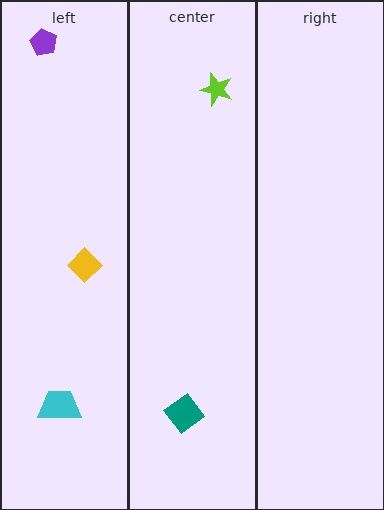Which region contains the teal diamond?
The center region.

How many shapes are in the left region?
3.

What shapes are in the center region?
The lime star, the teal diamond.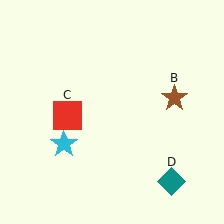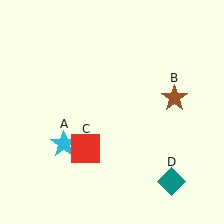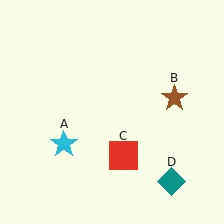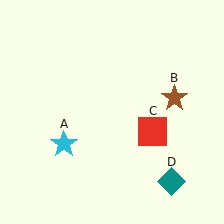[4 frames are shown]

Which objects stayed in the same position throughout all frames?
Cyan star (object A) and brown star (object B) and teal diamond (object D) remained stationary.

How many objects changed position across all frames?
1 object changed position: red square (object C).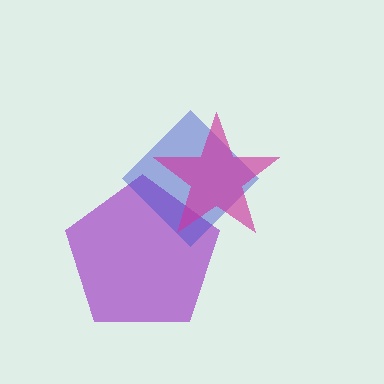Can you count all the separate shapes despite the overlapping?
Yes, there are 3 separate shapes.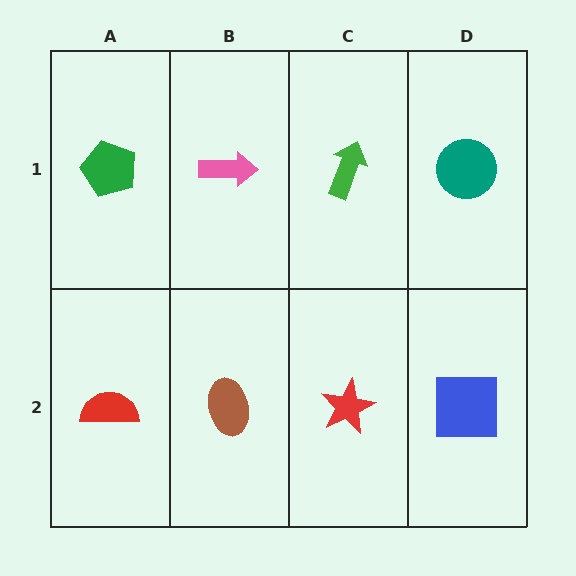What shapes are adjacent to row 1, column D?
A blue square (row 2, column D), a green arrow (row 1, column C).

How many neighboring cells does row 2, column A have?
2.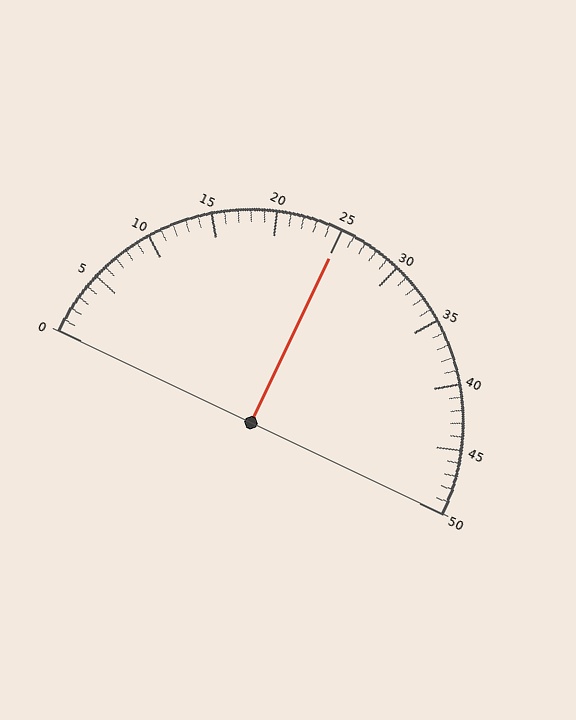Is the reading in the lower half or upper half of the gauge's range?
The reading is in the upper half of the range (0 to 50).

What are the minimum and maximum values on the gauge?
The gauge ranges from 0 to 50.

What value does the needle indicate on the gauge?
The needle indicates approximately 25.